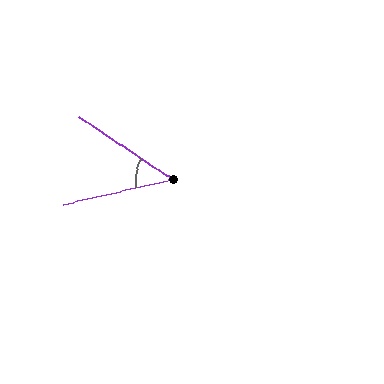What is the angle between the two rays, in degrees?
Approximately 46 degrees.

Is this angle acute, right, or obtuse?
It is acute.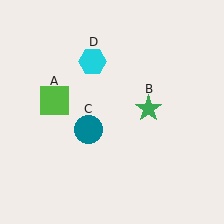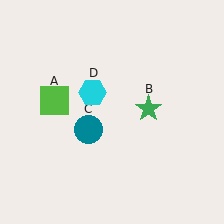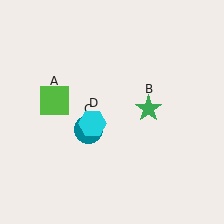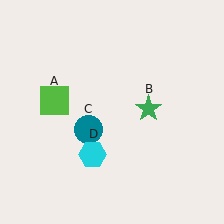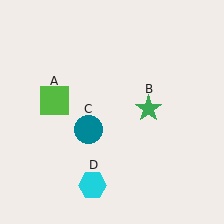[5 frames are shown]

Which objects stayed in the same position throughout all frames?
Lime square (object A) and green star (object B) and teal circle (object C) remained stationary.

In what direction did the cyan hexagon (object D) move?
The cyan hexagon (object D) moved down.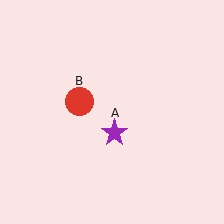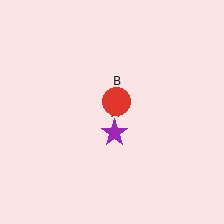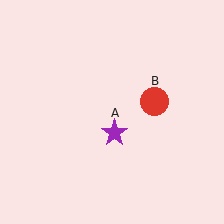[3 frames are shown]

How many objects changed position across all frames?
1 object changed position: red circle (object B).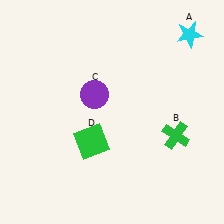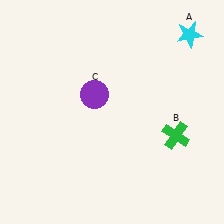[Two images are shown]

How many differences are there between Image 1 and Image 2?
There is 1 difference between the two images.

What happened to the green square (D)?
The green square (D) was removed in Image 2. It was in the bottom-left area of Image 1.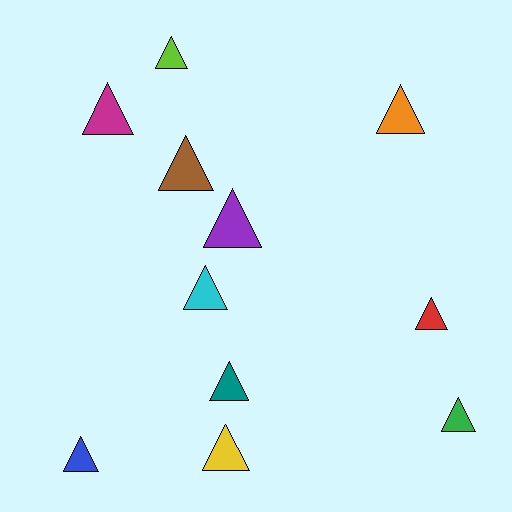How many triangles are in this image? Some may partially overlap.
There are 11 triangles.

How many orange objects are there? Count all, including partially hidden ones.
There is 1 orange object.